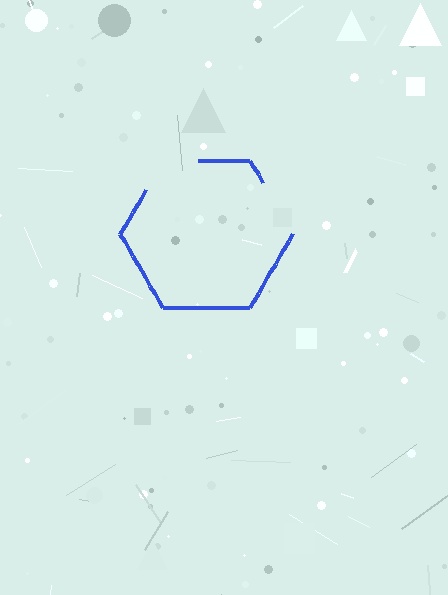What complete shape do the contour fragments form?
The contour fragments form a hexagon.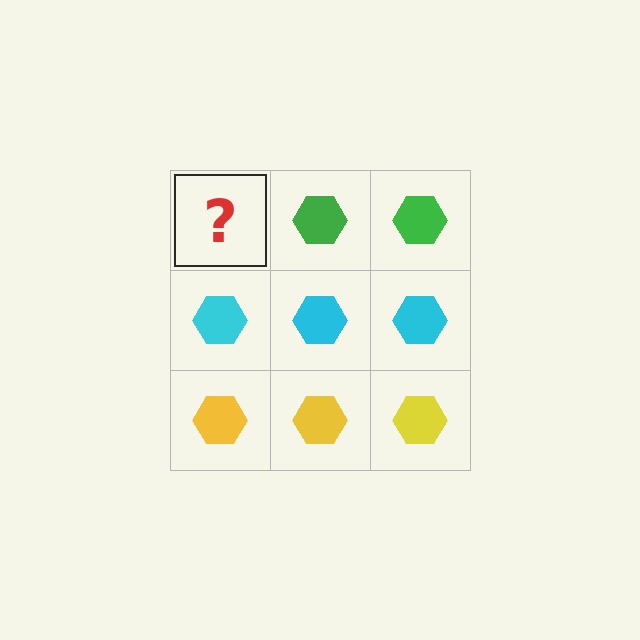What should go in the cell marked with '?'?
The missing cell should contain a green hexagon.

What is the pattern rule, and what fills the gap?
The rule is that each row has a consistent color. The gap should be filled with a green hexagon.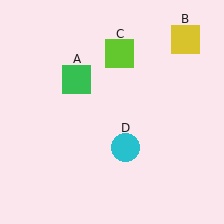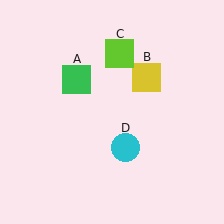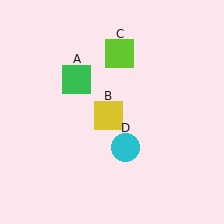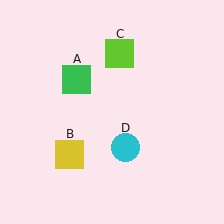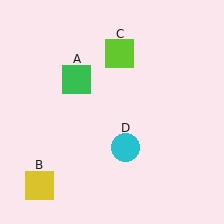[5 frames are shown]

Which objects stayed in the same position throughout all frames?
Green square (object A) and lime square (object C) and cyan circle (object D) remained stationary.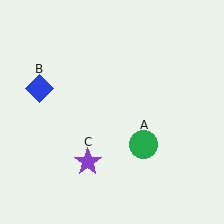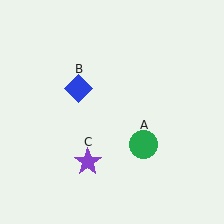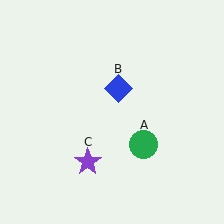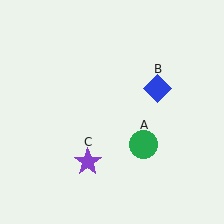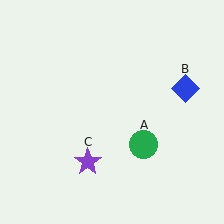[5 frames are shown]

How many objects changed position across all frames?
1 object changed position: blue diamond (object B).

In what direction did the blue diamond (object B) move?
The blue diamond (object B) moved right.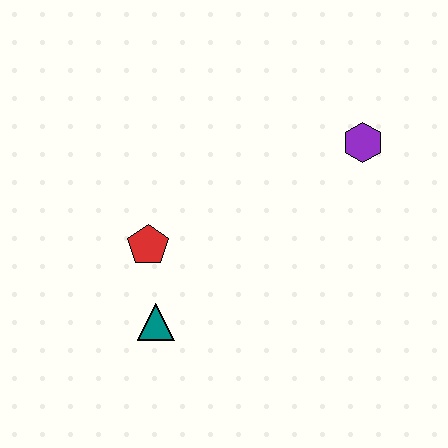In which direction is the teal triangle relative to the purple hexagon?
The teal triangle is to the left of the purple hexagon.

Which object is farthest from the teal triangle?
The purple hexagon is farthest from the teal triangle.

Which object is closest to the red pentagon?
The teal triangle is closest to the red pentagon.